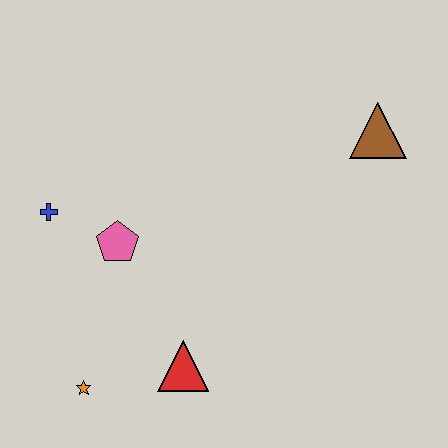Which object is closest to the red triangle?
The orange star is closest to the red triangle.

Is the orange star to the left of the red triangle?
Yes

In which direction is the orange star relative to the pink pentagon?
The orange star is below the pink pentagon.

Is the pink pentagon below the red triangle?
No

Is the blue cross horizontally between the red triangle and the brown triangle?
No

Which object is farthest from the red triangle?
The brown triangle is farthest from the red triangle.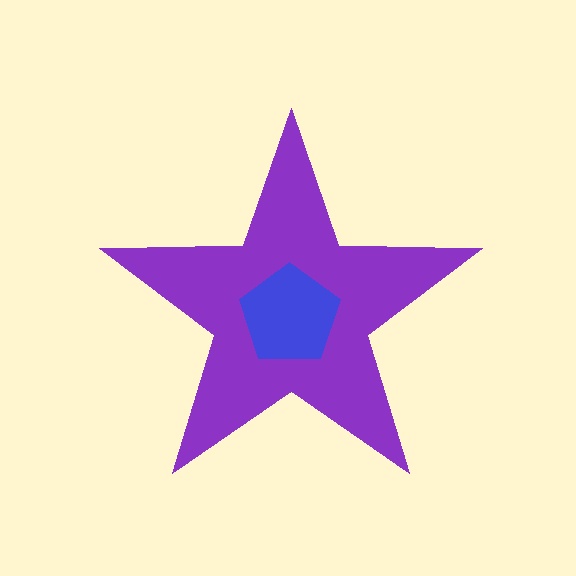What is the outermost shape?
The purple star.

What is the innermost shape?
The blue pentagon.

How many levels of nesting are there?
2.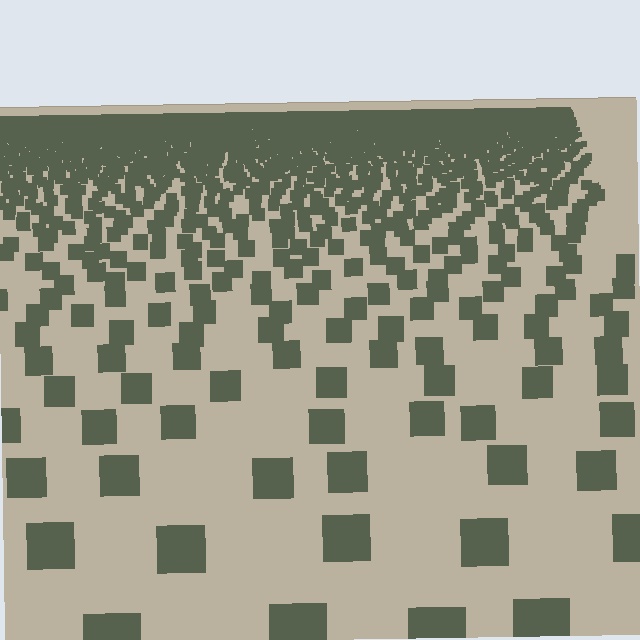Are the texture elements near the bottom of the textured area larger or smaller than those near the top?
Larger. Near the bottom, elements are closer to the viewer and appear at a bigger on-screen size.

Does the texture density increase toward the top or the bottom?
Density increases toward the top.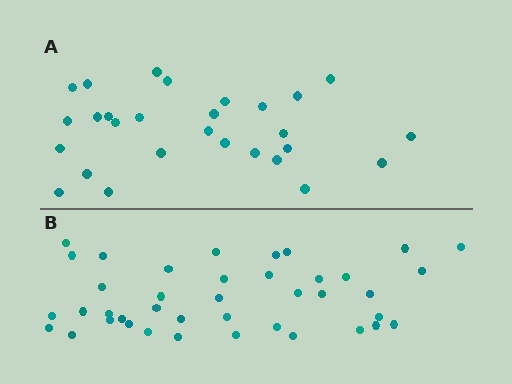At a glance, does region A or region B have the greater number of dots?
Region B (the bottom region) has more dots.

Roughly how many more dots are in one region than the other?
Region B has roughly 12 or so more dots than region A.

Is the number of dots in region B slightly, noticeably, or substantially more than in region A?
Region B has noticeably more, but not dramatically so. The ratio is roughly 1.4 to 1.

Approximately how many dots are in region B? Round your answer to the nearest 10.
About 40 dots.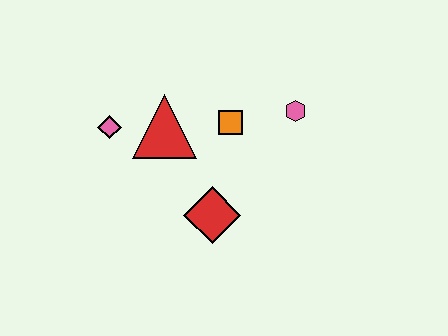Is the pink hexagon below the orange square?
No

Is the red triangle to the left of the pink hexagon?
Yes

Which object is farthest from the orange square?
The pink diamond is farthest from the orange square.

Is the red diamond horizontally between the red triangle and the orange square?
Yes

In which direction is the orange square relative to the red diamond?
The orange square is above the red diamond.